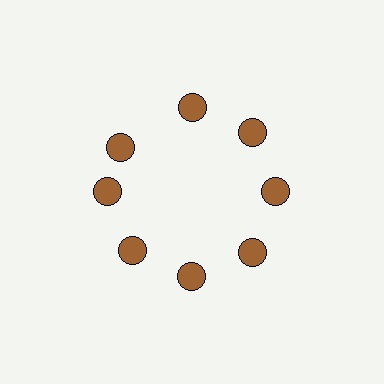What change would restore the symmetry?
The symmetry would be restored by rotating it back into even spacing with its neighbors so that all 8 circles sit at equal angles and equal distance from the center.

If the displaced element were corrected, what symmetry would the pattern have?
It would have 8-fold rotational symmetry — the pattern would map onto itself every 45 degrees.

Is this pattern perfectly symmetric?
No. The 8 brown circles are arranged in a ring, but one element near the 10 o'clock position is rotated out of alignment along the ring, breaking the 8-fold rotational symmetry.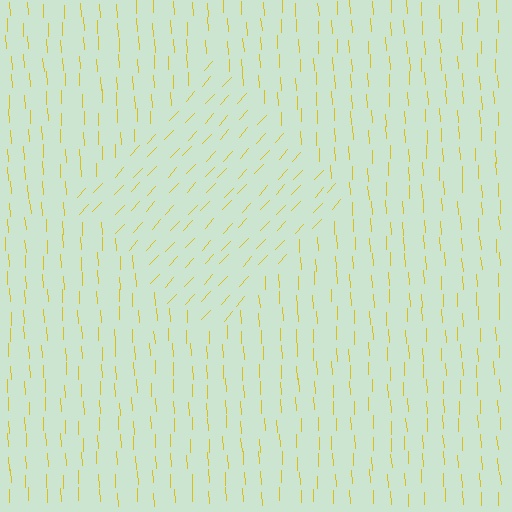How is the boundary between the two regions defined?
The boundary is defined purely by a change in line orientation (approximately 45 degrees difference). All lines are the same color and thickness.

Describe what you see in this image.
The image is filled with small yellow line segments. A diamond region in the image has lines oriented differently from the surrounding lines, creating a visible texture boundary.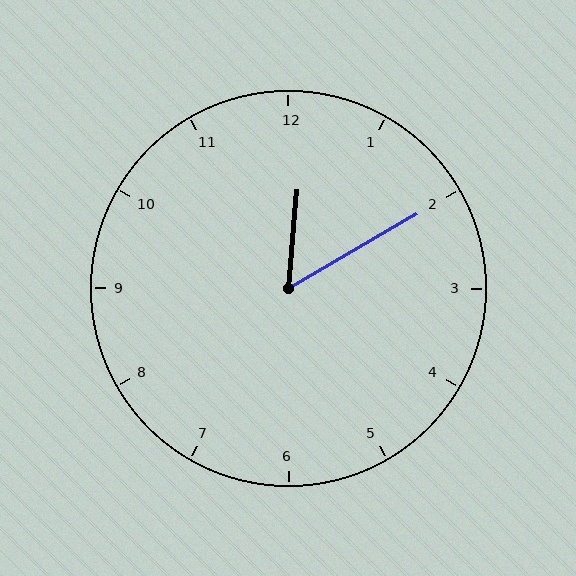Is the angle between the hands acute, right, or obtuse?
It is acute.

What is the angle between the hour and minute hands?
Approximately 55 degrees.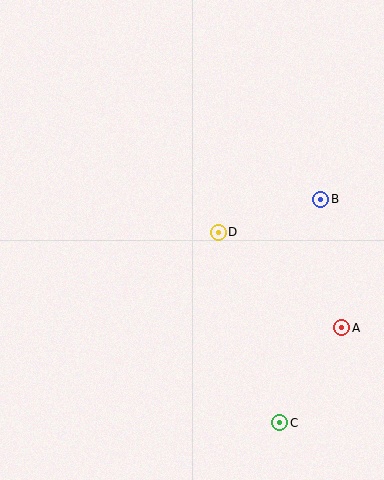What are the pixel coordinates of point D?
Point D is at (218, 232).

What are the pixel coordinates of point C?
Point C is at (280, 423).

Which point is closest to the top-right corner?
Point B is closest to the top-right corner.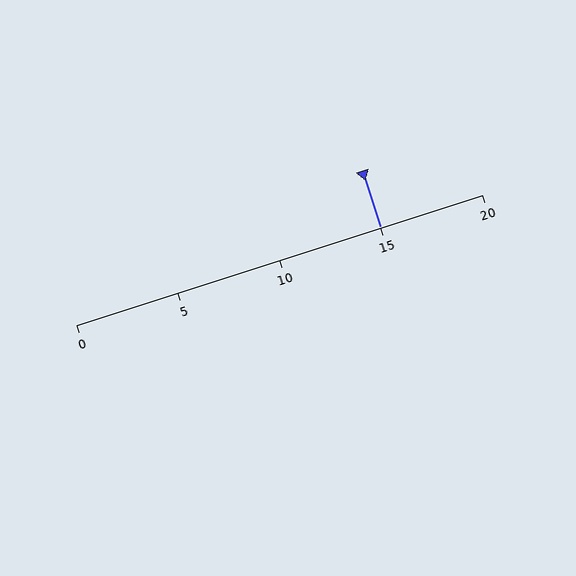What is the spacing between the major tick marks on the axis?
The major ticks are spaced 5 apart.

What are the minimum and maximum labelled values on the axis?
The axis runs from 0 to 20.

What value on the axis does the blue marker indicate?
The marker indicates approximately 15.